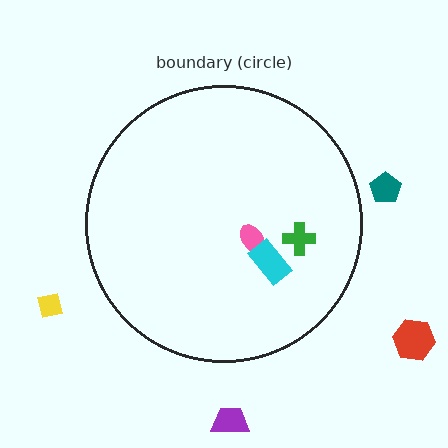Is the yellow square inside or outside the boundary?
Outside.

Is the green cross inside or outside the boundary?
Inside.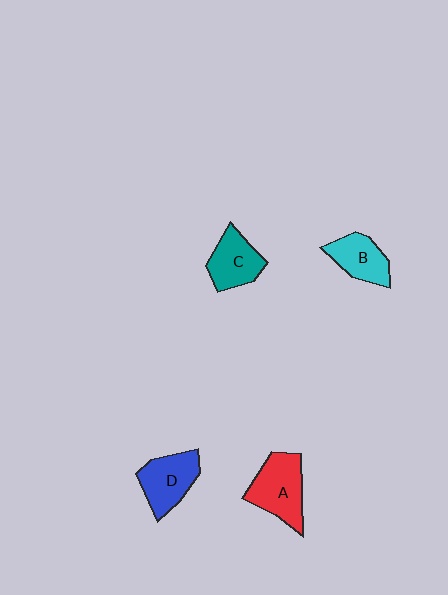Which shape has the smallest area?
Shape B (cyan).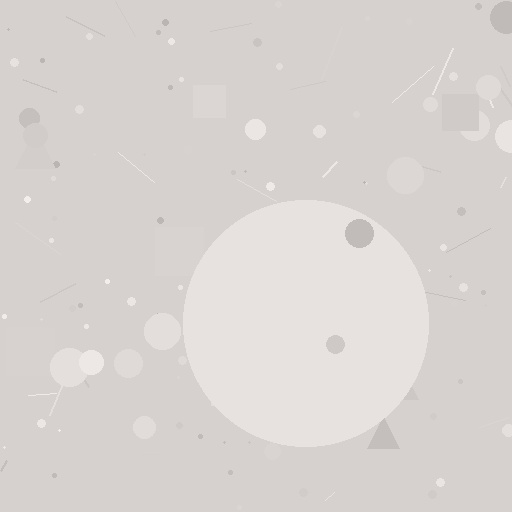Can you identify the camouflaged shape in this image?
The camouflaged shape is a circle.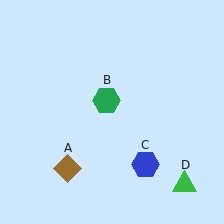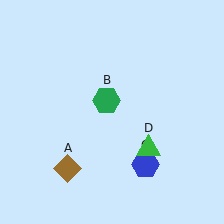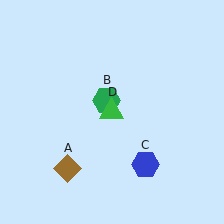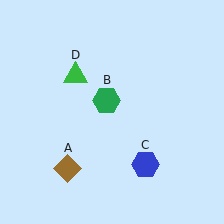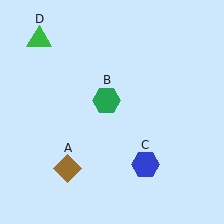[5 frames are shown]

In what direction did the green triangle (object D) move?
The green triangle (object D) moved up and to the left.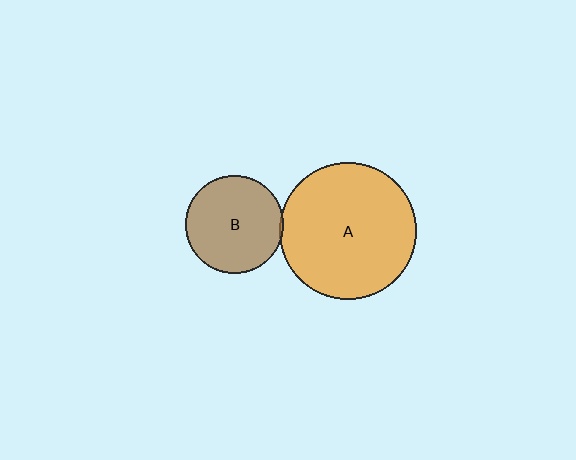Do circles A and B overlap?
Yes.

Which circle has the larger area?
Circle A (orange).